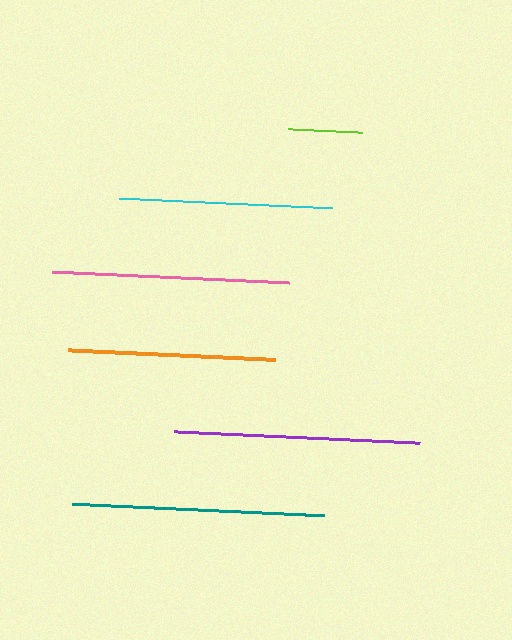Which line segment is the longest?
The teal line is the longest at approximately 253 pixels.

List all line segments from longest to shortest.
From longest to shortest: teal, purple, pink, cyan, orange, lime.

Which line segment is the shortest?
The lime line is the shortest at approximately 74 pixels.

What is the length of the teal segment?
The teal segment is approximately 253 pixels long.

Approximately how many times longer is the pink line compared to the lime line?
The pink line is approximately 3.2 times the length of the lime line.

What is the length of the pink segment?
The pink segment is approximately 237 pixels long.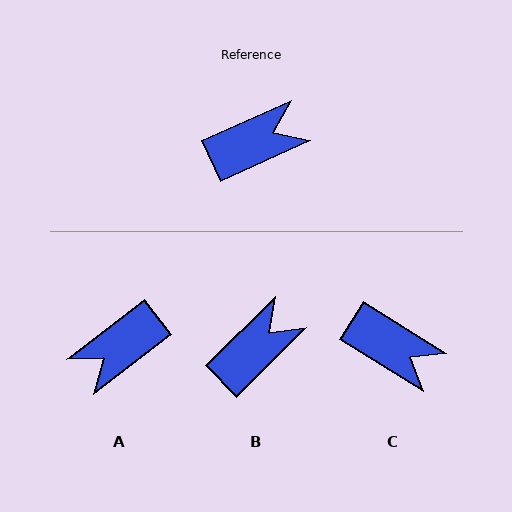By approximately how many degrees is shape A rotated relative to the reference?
Approximately 166 degrees clockwise.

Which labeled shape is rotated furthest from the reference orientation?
A, about 166 degrees away.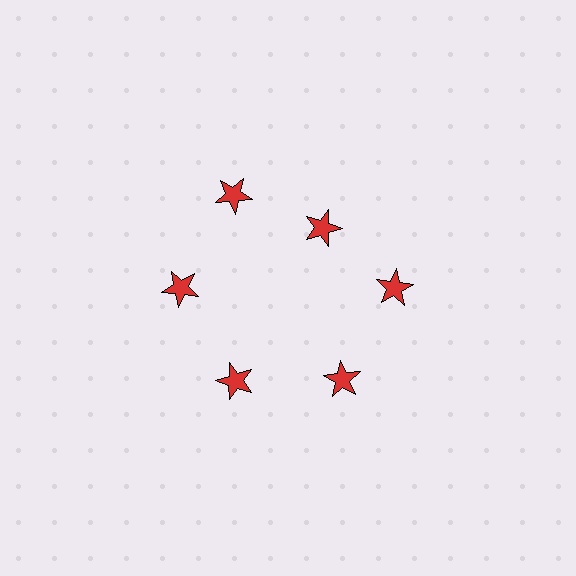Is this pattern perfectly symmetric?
No. The 6 red stars are arranged in a ring, but one element near the 1 o'clock position is pulled inward toward the center, breaking the 6-fold rotational symmetry.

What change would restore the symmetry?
The symmetry would be restored by moving it outward, back onto the ring so that all 6 stars sit at equal angles and equal distance from the center.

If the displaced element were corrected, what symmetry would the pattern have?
It would have 6-fold rotational symmetry — the pattern would map onto itself every 60 degrees.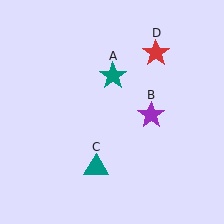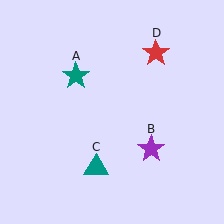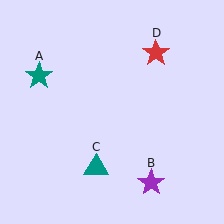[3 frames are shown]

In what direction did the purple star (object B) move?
The purple star (object B) moved down.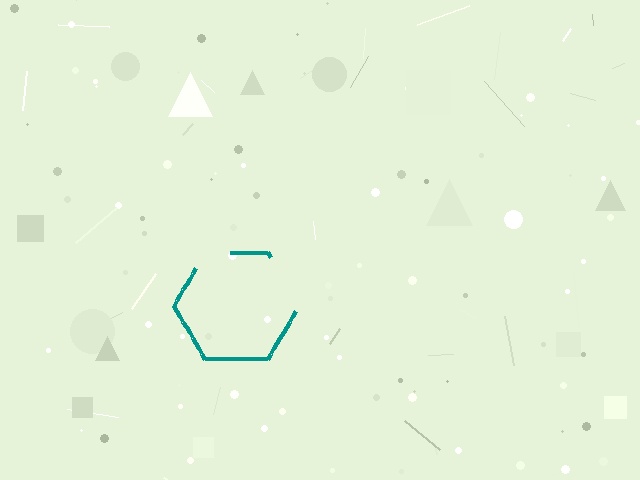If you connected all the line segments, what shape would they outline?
They would outline a hexagon.